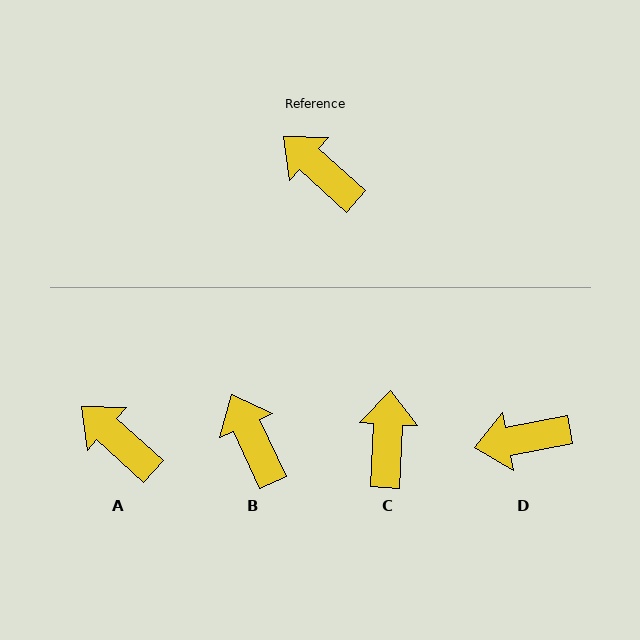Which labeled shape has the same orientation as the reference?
A.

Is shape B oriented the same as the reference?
No, it is off by about 23 degrees.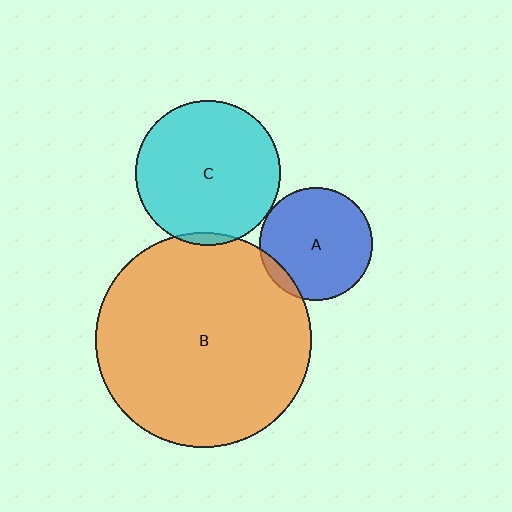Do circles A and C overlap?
Yes.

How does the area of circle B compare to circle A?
Approximately 3.6 times.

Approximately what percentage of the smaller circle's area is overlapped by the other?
Approximately 5%.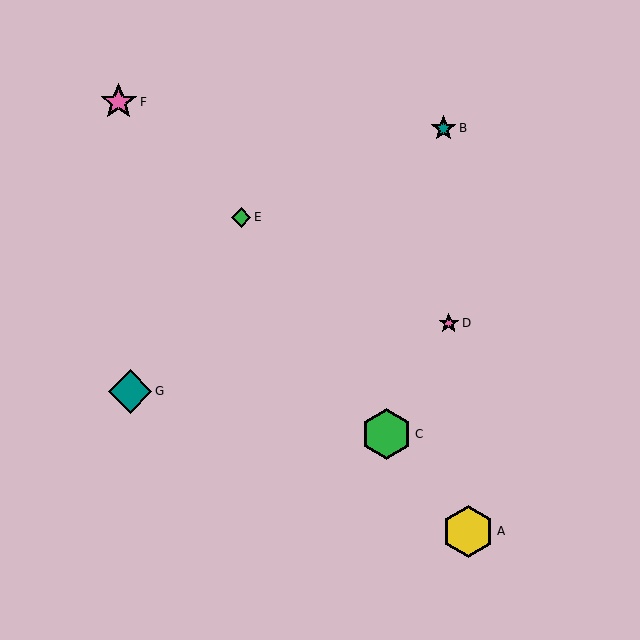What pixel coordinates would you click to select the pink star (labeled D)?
Click at (449, 323) to select the pink star D.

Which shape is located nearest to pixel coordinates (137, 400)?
The teal diamond (labeled G) at (130, 391) is nearest to that location.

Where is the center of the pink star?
The center of the pink star is at (449, 323).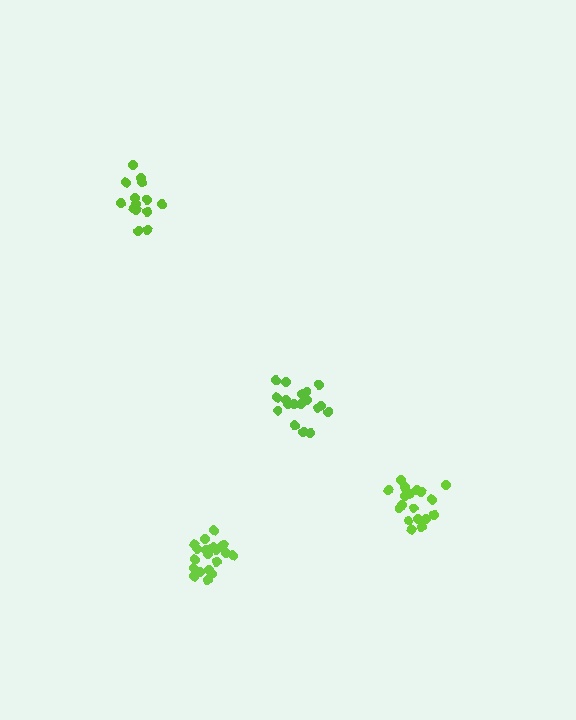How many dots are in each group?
Group 1: 18 dots, Group 2: 18 dots, Group 3: 14 dots, Group 4: 20 dots (70 total).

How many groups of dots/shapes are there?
There are 4 groups.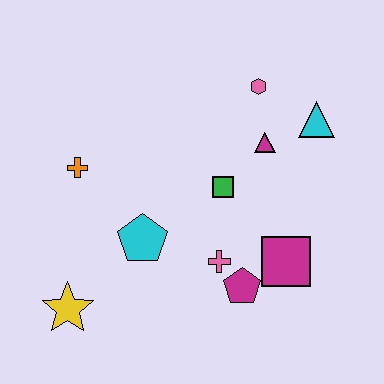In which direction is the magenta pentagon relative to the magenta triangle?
The magenta pentagon is below the magenta triangle.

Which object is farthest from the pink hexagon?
The yellow star is farthest from the pink hexagon.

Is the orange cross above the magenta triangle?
No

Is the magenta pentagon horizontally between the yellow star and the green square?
No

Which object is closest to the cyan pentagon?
The pink cross is closest to the cyan pentagon.